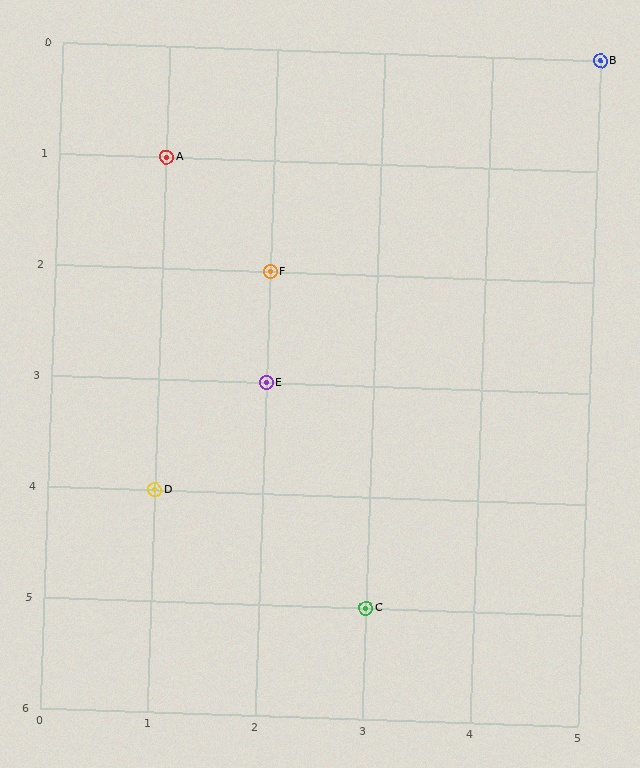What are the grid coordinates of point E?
Point E is at grid coordinates (2, 3).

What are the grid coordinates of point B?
Point B is at grid coordinates (5, 0).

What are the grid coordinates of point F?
Point F is at grid coordinates (2, 2).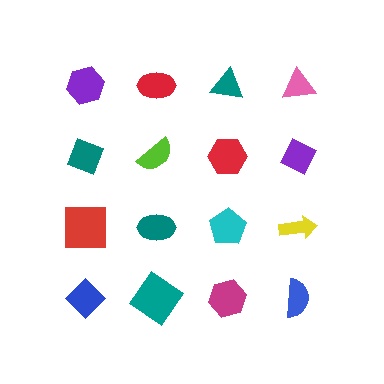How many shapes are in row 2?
4 shapes.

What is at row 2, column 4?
A purple diamond.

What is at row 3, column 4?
A yellow arrow.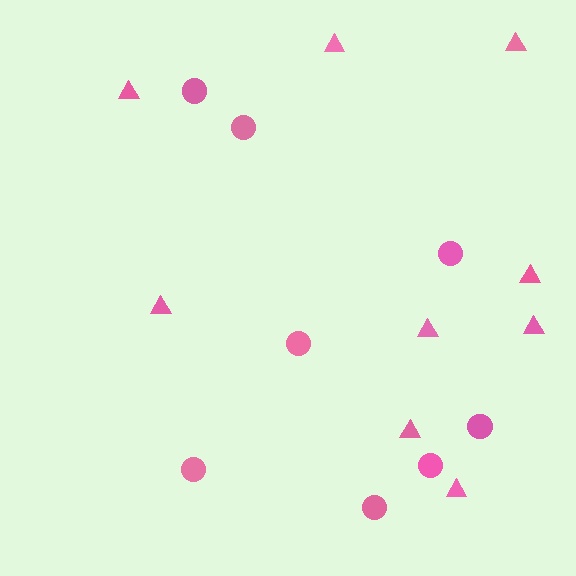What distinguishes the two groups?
There are 2 groups: one group of circles (8) and one group of triangles (9).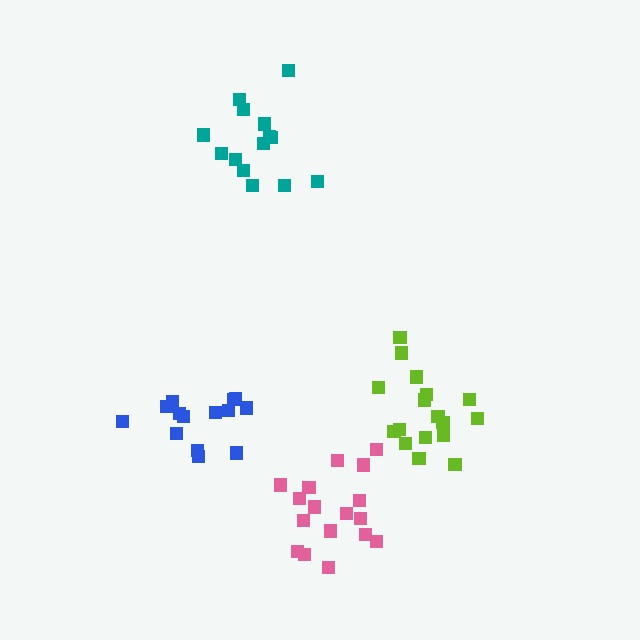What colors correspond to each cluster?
The clusters are colored: pink, blue, teal, lime.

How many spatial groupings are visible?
There are 4 spatial groupings.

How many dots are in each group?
Group 1: 17 dots, Group 2: 14 dots, Group 3: 14 dots, Group 4: 17 dots (62 total).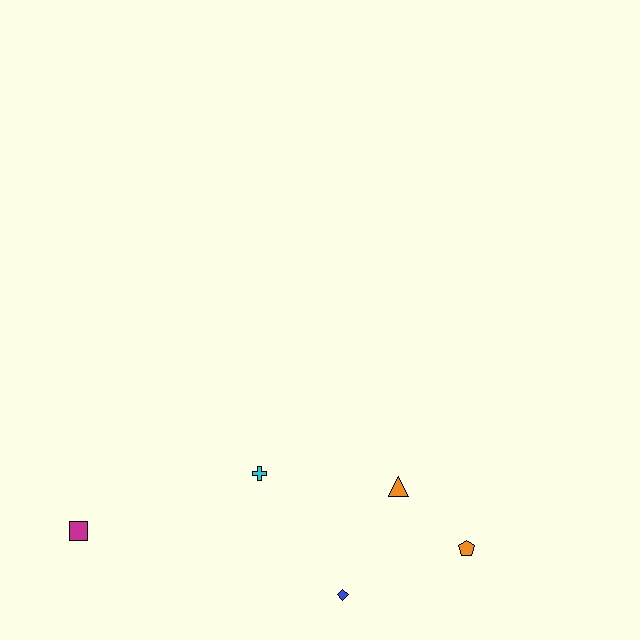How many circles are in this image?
There are no circles.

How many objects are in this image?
There are 5 objects.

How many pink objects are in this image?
There are no pink objects.